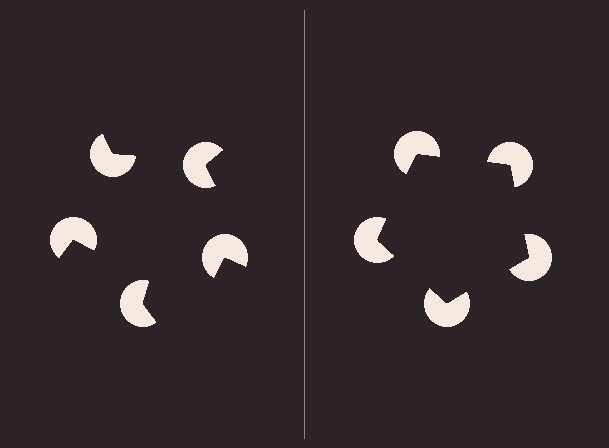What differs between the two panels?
The pac-man discs are positioned identically on both sides; only the wedge orientations differ. On the right they align to a pentagon; on the left they are misaligned.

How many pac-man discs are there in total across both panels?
10 — 5 on each side.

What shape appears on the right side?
An illusory pentagon.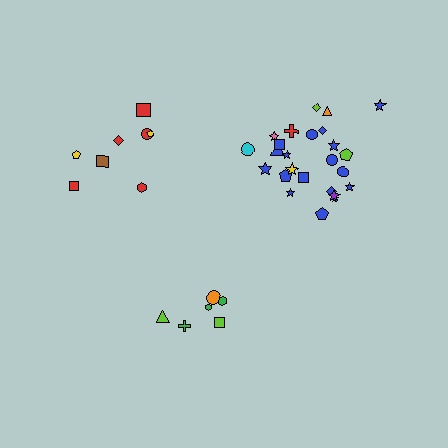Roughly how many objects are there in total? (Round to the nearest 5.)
Roughly 40 objects in total.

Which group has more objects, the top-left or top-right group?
The top-right group.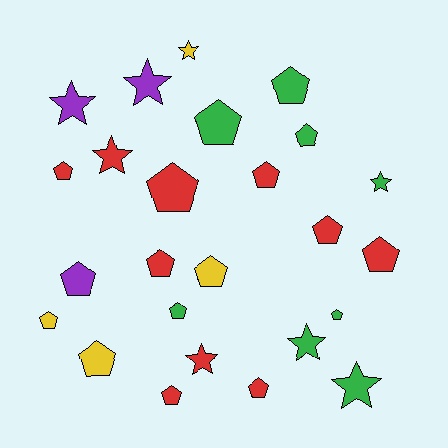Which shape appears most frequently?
Pentagon, with 17 objects.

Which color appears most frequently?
Red, with 10 objects.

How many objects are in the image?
There are 25 objects.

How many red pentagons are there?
There are 8 red pentagons.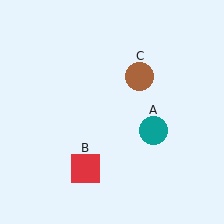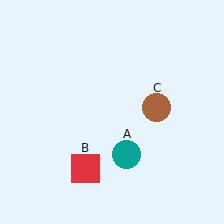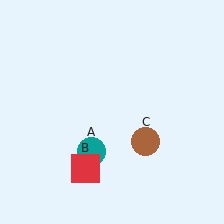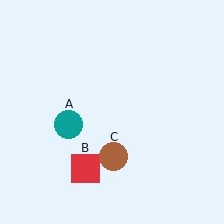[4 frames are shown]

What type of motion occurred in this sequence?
The teal circle (object A), brown circle (object C) rotated clockwise around the center of the scene.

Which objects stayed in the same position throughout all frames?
Red square (object B) remained stationary.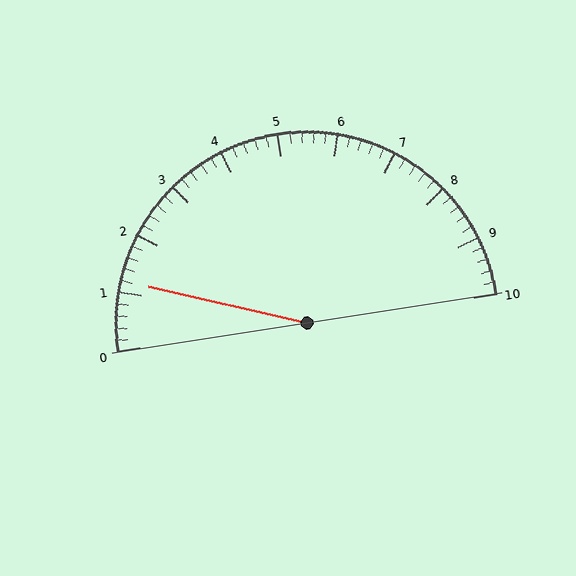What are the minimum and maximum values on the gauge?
The gauge ranges from 0 to 10.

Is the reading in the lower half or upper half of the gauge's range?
The reading is in the lower half of the range (0 to 10).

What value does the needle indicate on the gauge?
The needle indicates approximately 1.2.